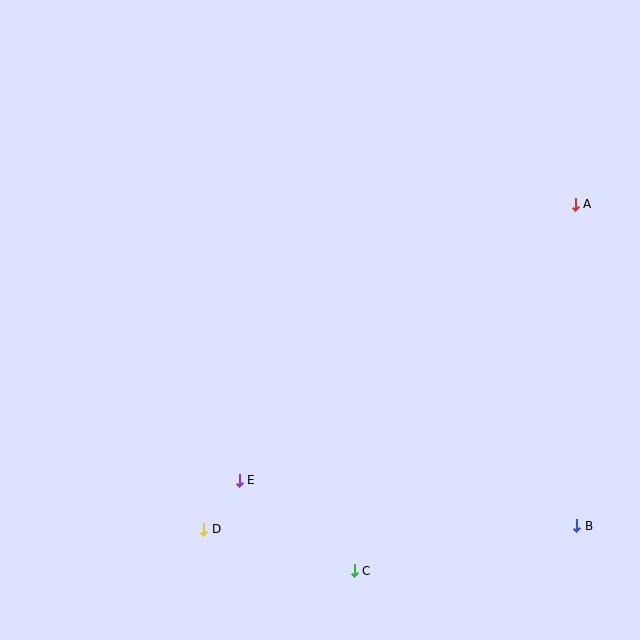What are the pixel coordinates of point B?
Point B is at (577, 526).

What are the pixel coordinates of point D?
Point D is at (204, 529).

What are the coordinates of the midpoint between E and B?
The midpoint between E and B is at (408, 503).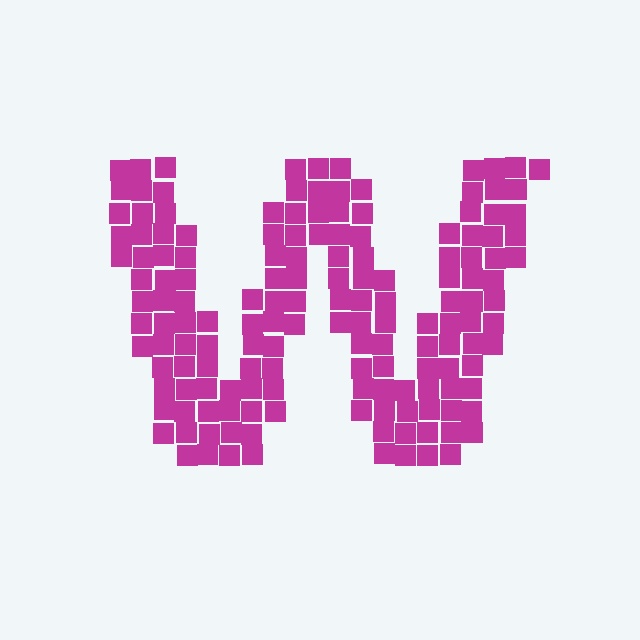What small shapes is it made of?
It is made of small squares.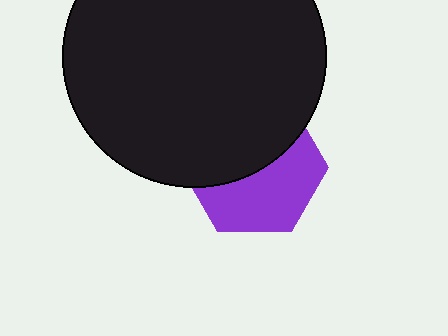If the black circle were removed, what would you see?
You would see the complete purple hexagon.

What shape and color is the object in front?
The object in front is a black circle.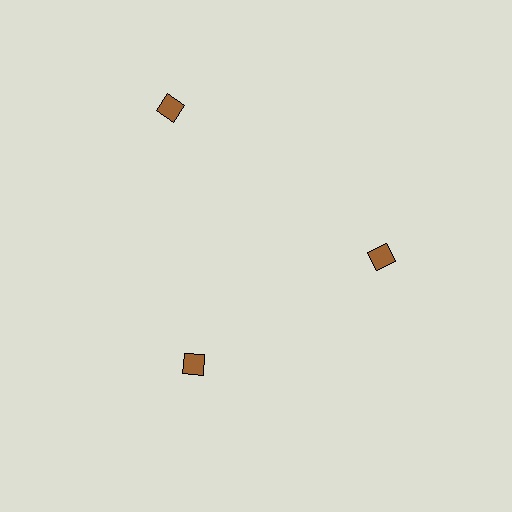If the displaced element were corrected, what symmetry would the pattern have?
It would have 3-fold rotational symmetry — the pattern would map onto itself every 120 degrees.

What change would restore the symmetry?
The symmetry would be restored by moving it inward, back onto the ring so that all 3 diamonds sit at equal angles and equal distance from the center.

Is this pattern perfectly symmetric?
No. The 3 brown diamonds are arranged in a ring, but one element near the 11 o'clock position is pushed outward from the center, breaking the 3-fold rotational symmetry.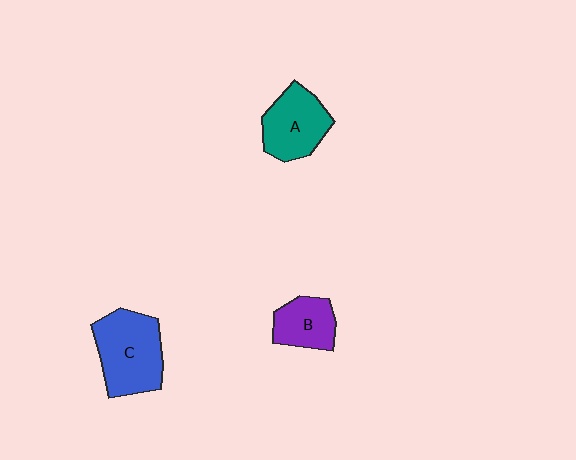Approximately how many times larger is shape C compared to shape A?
Approximately 1.3 times.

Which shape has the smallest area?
Shape B (purple).